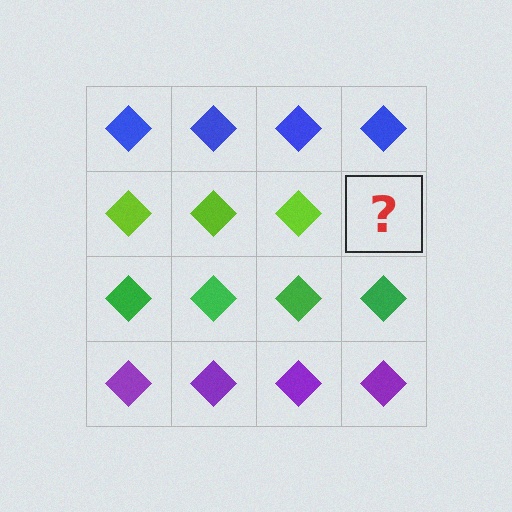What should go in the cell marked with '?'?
The missing cell should contain a lime diamond.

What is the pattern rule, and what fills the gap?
The rule is that each row has a consistent color. The gap should be filled with a lime diamond.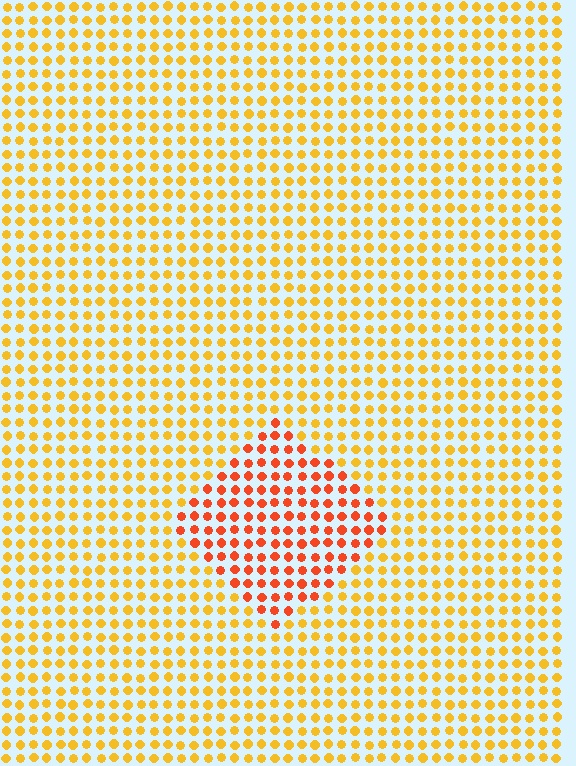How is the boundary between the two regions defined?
The boundary is defined purely by a slight shift in hue (about 34 degrees). Spacing, size, and orientation are identical on both sides.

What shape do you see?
I see a diamond.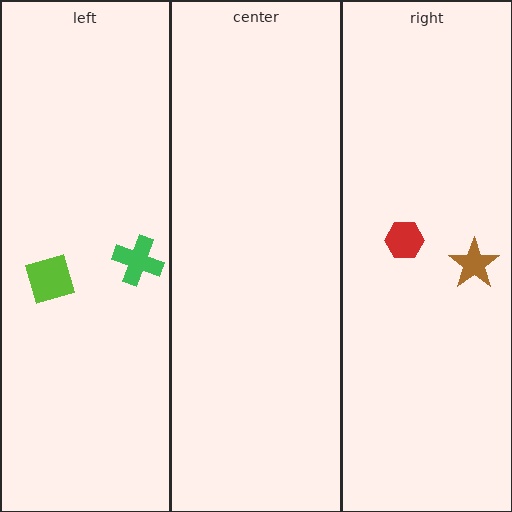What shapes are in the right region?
The brown star, the red hexagon.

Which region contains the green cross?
The left region.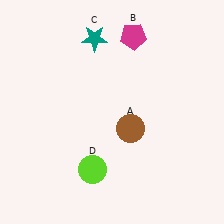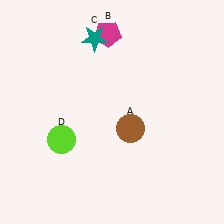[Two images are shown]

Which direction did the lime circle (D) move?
The lime circle (D) moved left.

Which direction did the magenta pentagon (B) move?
The magenta pentagon (B) moved left.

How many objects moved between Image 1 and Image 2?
2 objects moved between the two images.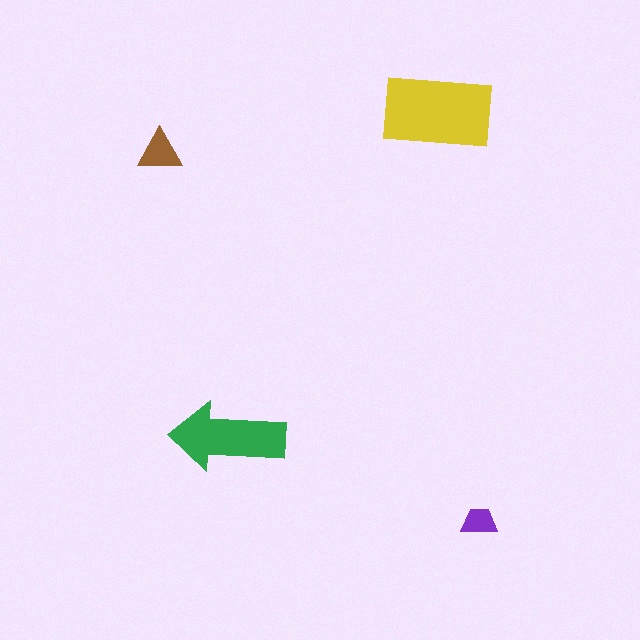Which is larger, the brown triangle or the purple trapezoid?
The brown triangle.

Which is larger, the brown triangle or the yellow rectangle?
The yellow rectangle.